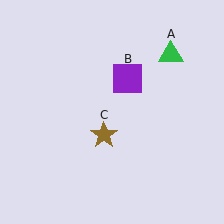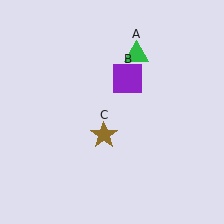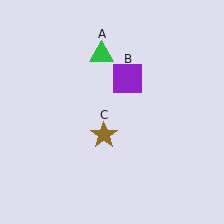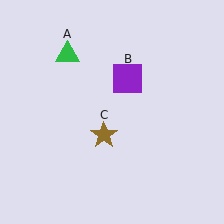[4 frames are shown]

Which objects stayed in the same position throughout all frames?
Purple square (object B) and brown star (object C) remained stationary.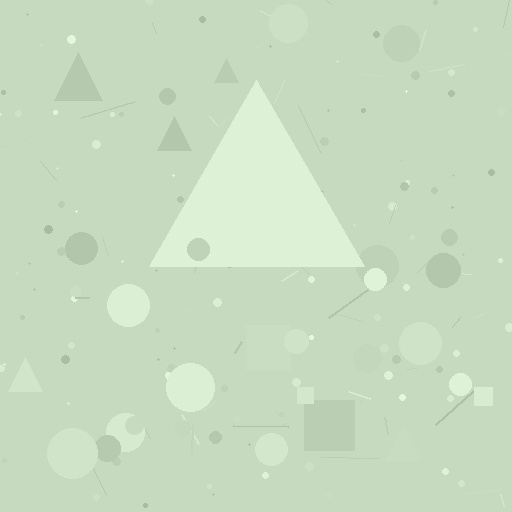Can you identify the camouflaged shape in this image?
The camouflaged shape is a triangle.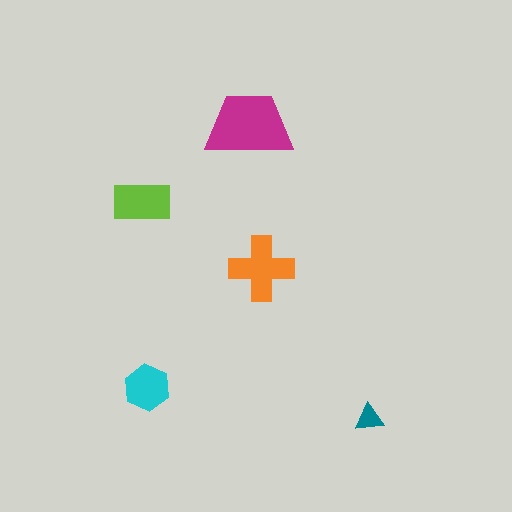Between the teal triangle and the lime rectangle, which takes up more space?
The lime rectangle.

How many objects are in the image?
There are 5 objects in the image.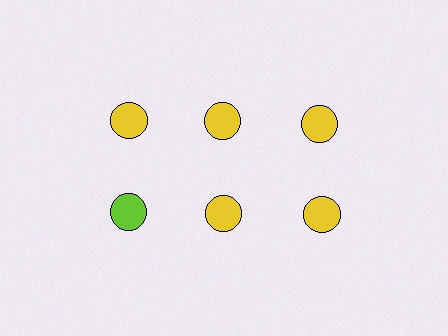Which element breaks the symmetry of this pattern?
The lime circle in the second row, leftmost column breaks the symmetry. All other shapes are yellow circles.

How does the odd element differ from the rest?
It has a different color: lime instead of yellow.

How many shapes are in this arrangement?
There are 6 shapes arranged in a grid pattern.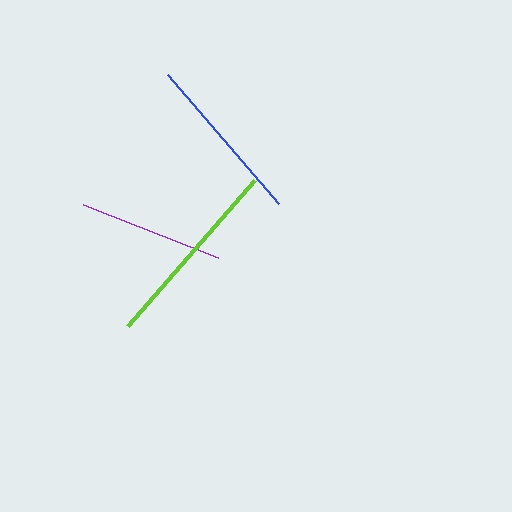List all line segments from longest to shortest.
From longest to shortest: lime, blue, purple.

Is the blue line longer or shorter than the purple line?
The blue line is longer than the purple line.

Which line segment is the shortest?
The purple line is the shortest at approximately 146 pixels.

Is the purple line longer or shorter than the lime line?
The lime line is longer than the purple line.